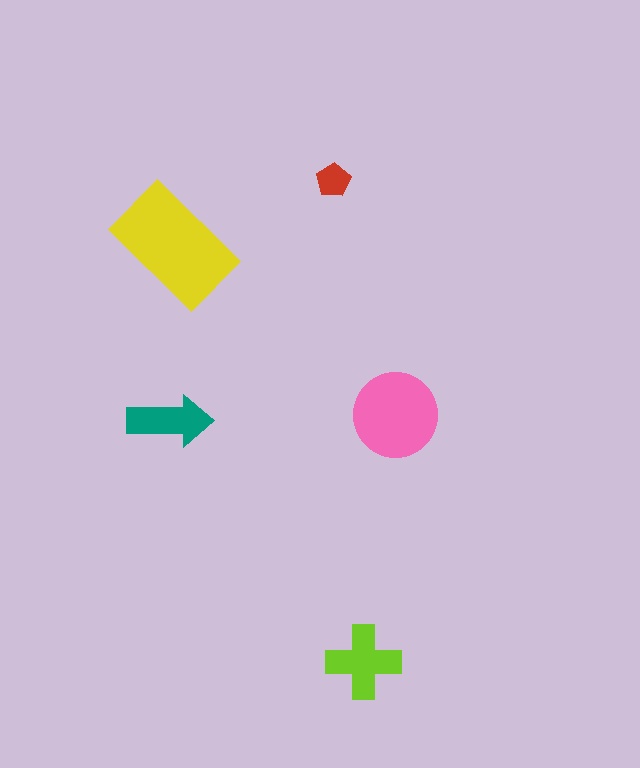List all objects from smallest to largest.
The red pentagon, the teal arrow, the lime cross, the pink circle, the yellow rectangle.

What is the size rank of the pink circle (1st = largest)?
2nd.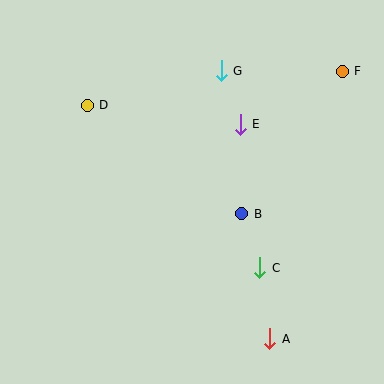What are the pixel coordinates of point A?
Point A is at (270, 339).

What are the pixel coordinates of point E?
Point E is at (240, 124).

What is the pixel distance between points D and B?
The distance between D and B is 188 pixels.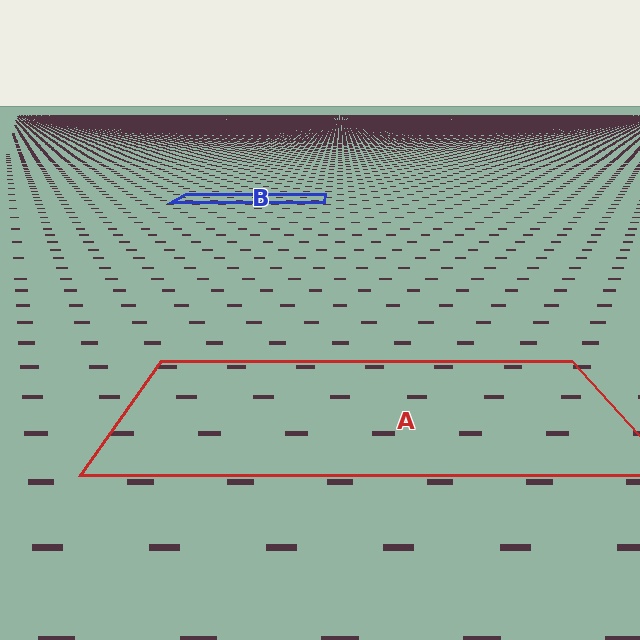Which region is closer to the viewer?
Region A is closer. The texture elements there are larger and more spread out.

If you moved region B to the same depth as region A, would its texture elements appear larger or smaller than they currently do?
They would appear larger. At a closer depth, the same texture elements are projected at a bigger on-screen size.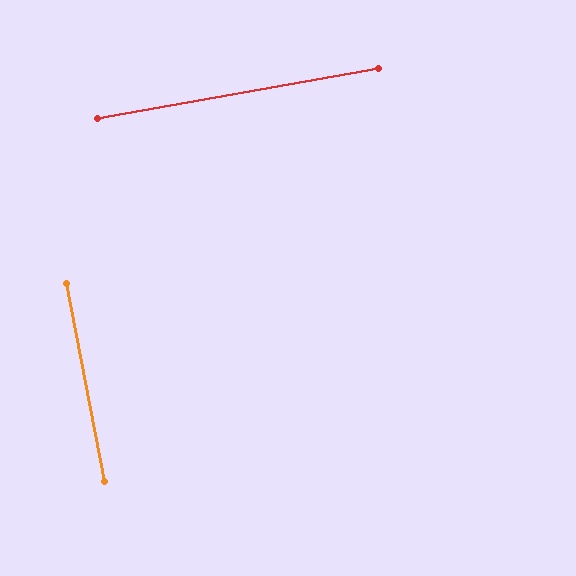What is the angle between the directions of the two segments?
Approximately 89 degrees.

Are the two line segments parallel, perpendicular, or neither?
Perpendicular — they meet at approximately 89°.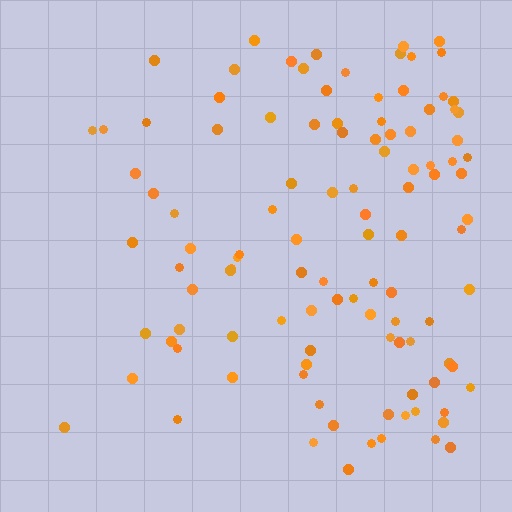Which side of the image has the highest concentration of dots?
The right.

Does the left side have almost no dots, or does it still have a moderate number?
Still a moderate number, just noticeably fewer than the right.